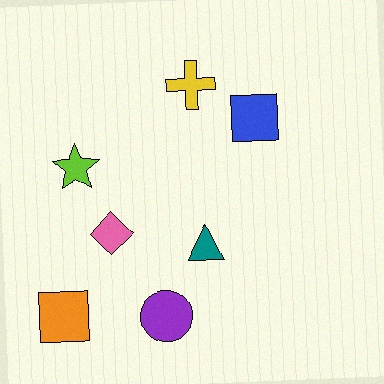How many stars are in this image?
There is 1 star.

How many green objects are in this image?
There are no green objects.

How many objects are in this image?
There are 7 objects.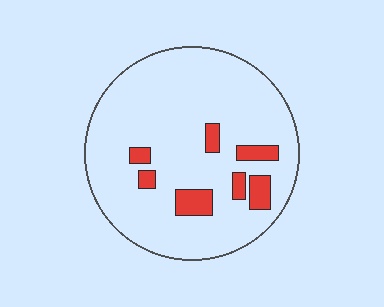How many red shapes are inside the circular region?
7.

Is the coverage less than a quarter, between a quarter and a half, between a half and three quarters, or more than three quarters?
Less than a quarter.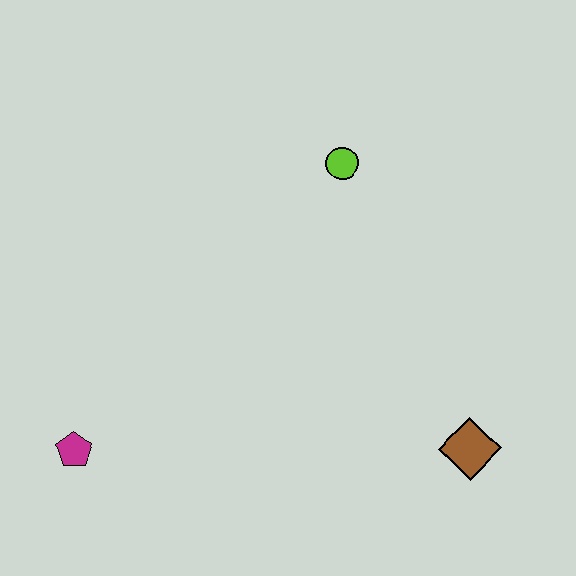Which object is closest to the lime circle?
The brown diamond is closest to the lime circle.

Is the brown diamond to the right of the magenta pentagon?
Yes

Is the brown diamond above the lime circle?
No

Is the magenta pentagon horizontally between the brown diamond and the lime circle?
No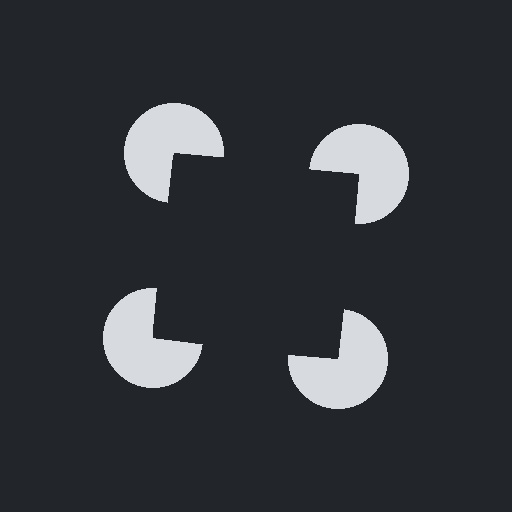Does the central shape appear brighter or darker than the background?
It typically appears slightly darker than the background, even though no actual brightness change is drawn.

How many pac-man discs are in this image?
There are 4 — one at each vertex of the illusory square.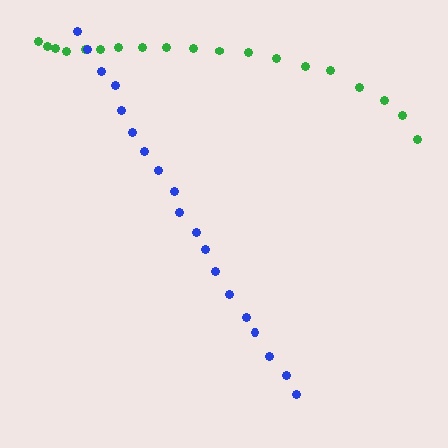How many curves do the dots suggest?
There are 2 distinct paths.